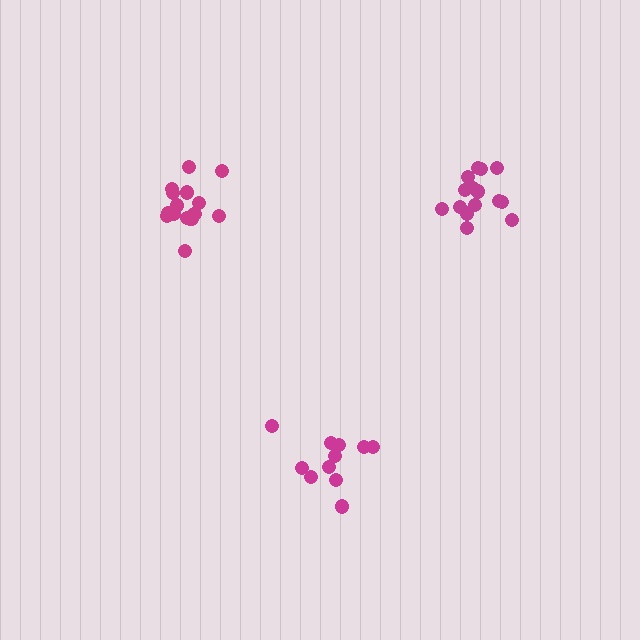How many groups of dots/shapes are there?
There are 3 groups.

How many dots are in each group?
Group 1: 15 dots, Group 2: 16 dots, Group 3: 11 dots (42 total).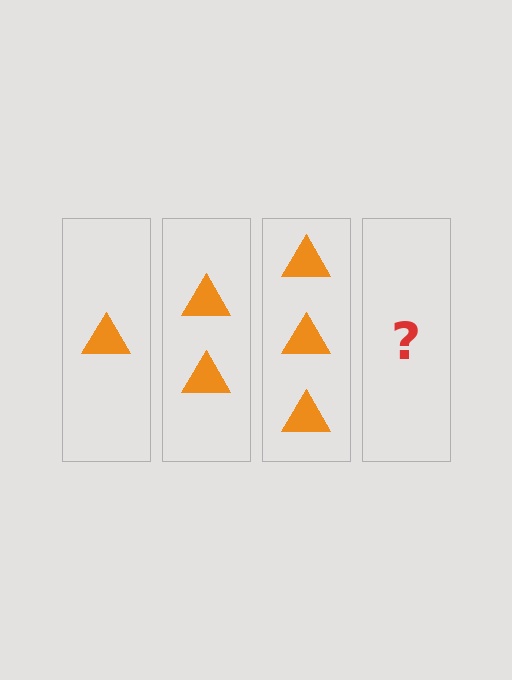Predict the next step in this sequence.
The next step is 4 triangles.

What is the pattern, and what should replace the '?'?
The pattern is that each step adds one more triangle. The '?' should be 4 triangles.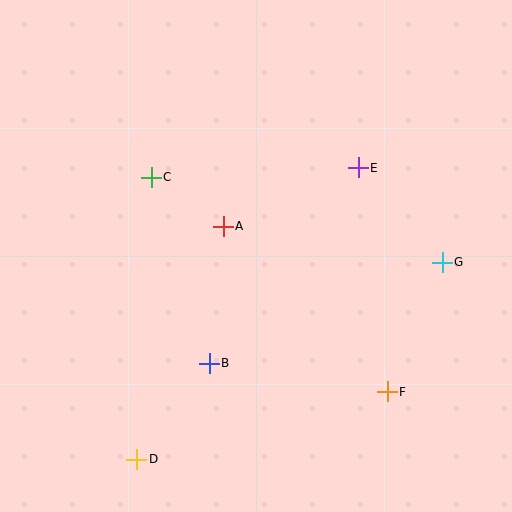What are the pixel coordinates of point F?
Point F is at (387, 392).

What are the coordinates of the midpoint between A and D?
The midpoint between A and D is at (180, 343).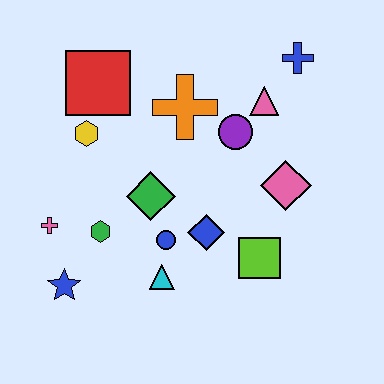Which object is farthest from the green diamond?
The blue cross is farthest from the green diamond.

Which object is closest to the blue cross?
The pink triangle is closest to the blue cross.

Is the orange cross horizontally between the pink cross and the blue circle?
No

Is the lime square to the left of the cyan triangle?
No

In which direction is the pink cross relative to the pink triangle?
The pink cross is to the left of the pink triangle.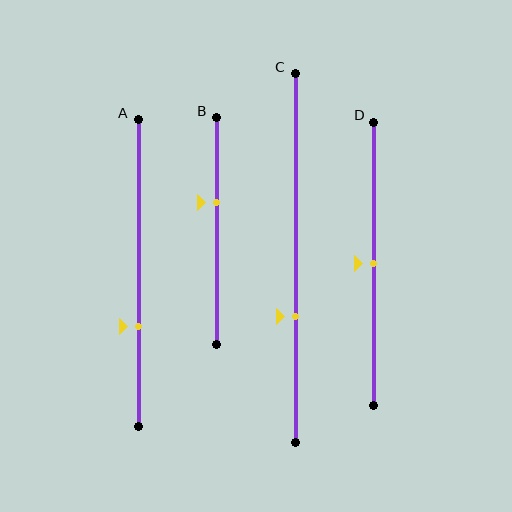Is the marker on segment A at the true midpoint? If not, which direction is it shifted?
No, the marker on segment A is shifted downward by about 17% of the segment length.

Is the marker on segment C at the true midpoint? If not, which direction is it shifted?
No, the marker on segment C is shifted downward by about 16% of the segment length.